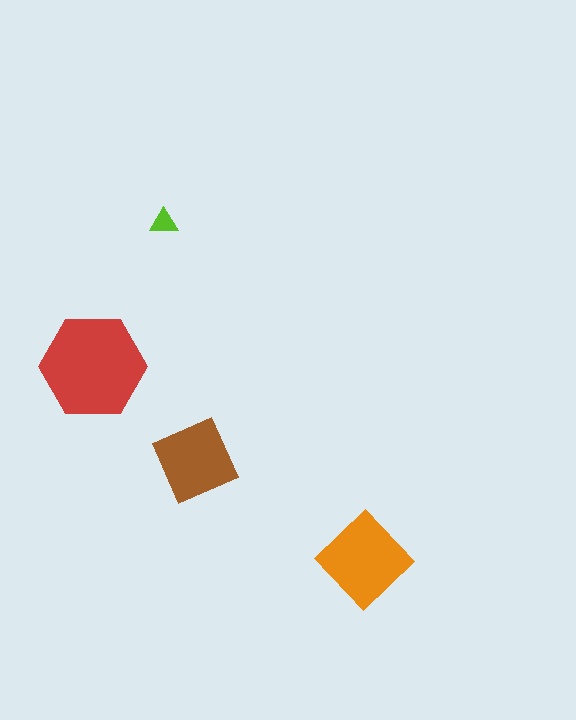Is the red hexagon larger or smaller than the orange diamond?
Larger.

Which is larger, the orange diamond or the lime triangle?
The orange diamond.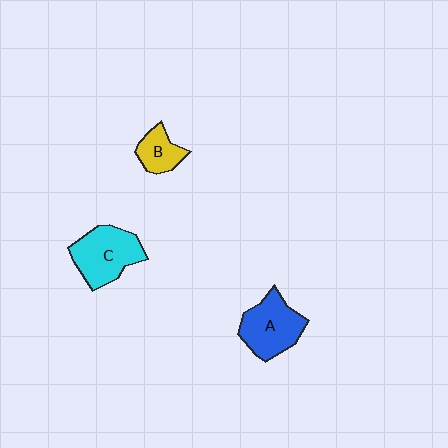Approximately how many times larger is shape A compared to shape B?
Approximately 1.9 times.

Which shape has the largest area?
Shape C (cyan).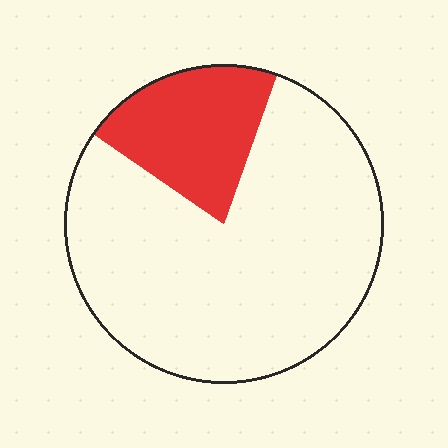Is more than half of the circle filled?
No.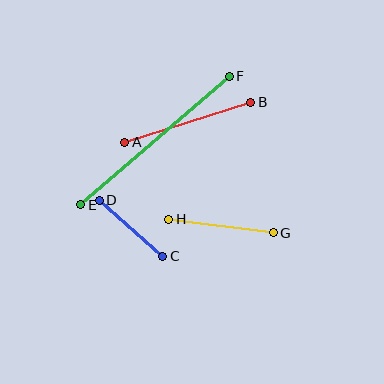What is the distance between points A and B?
The distance is approximately 132 pixels.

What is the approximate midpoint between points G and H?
The midpoint is at approximately (221, 226) pixels.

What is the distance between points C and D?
The distance is approximately 85 pixels.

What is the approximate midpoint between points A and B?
The midpoint is at approximately (188, 122) pixels.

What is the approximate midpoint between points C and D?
The midpoint is at approximately (131, 228) pixels.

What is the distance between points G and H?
The distance is approximately 105 pixels.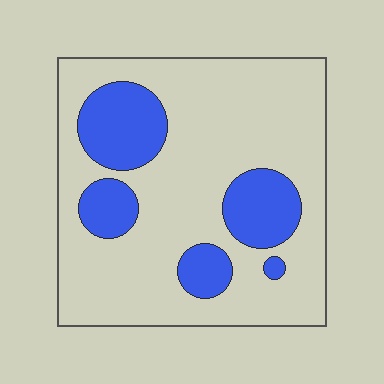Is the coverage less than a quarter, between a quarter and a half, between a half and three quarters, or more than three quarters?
Less than a quarter.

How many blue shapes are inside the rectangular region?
5.